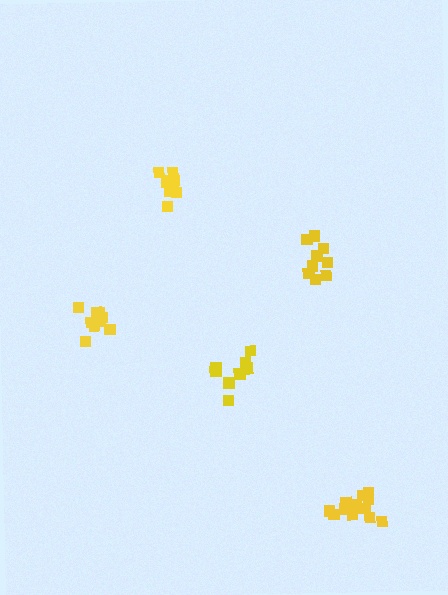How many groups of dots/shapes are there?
There are 5 groups.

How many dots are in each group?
Group 1: 11 dots, Group 2: 9 dots, Group 3: 13 dots, Group 4: 9 dots, Group 5: 9 dots (51 total).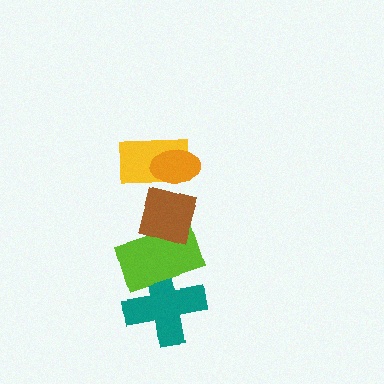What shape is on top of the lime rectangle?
The brown diamond is on top of the lime rectangle.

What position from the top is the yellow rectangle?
The yellow rectangle is 2nd from the top.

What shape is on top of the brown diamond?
The yellow rectangle is on top of the brown diamond.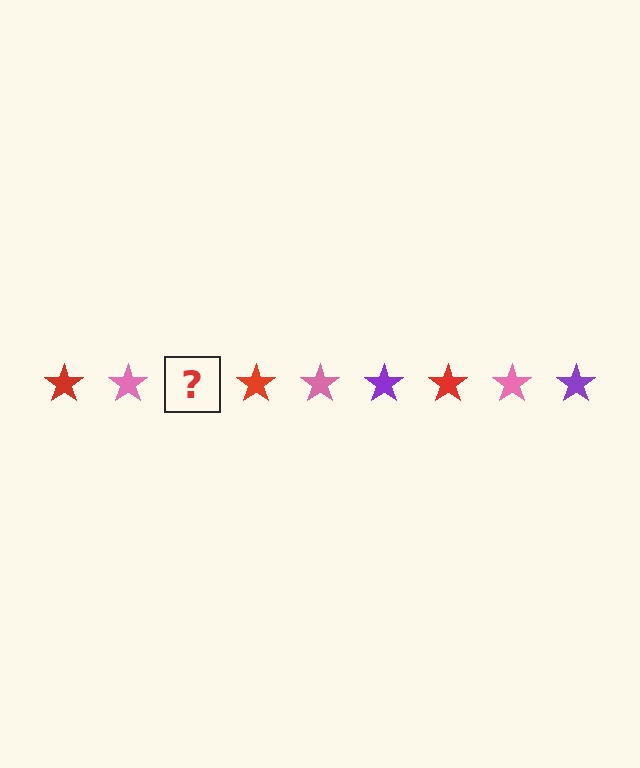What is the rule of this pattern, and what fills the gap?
The rule is that the pattern cycles through red, pink, purple stars. The gap should be filled with a purple star.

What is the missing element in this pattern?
The missing element is a purple star.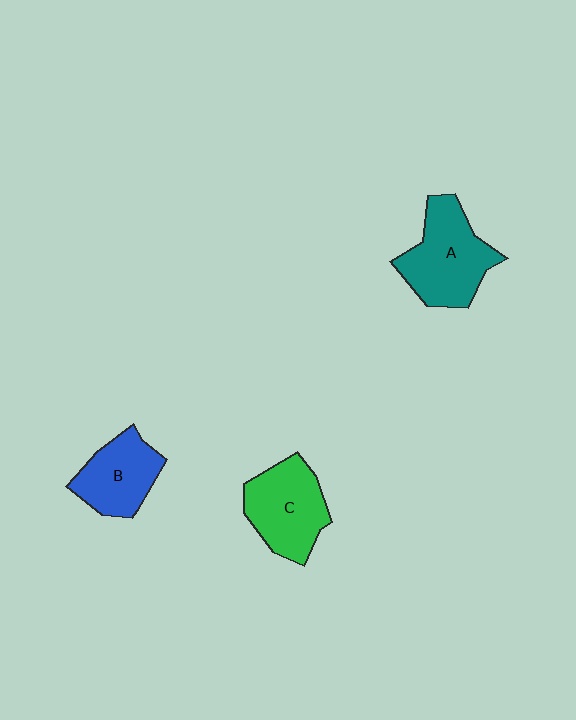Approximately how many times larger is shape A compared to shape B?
Approximately 1.3 times.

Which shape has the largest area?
Shape A (teal).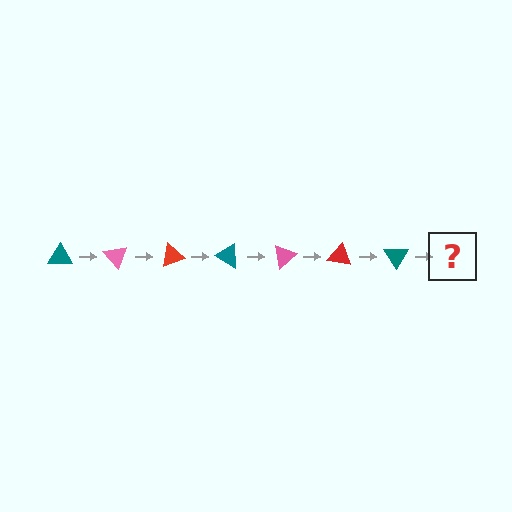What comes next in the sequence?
The next element should be a pink triangle, rotated 350 degrees from the start.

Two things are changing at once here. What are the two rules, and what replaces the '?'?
The two rules are that it rotates 50 degrees each step and the color cycles through teal, pink, and red. The '?' should be a pink triangle, rotated 350 degrees from the start.